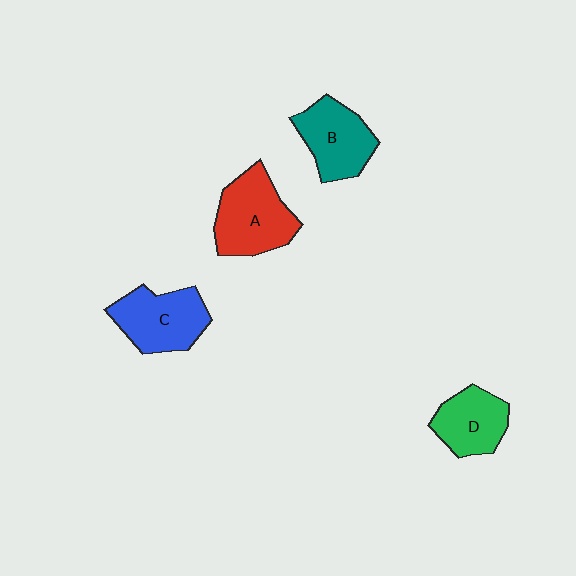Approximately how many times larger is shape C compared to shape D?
Approximately 1.3 times.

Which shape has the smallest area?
Shape D (green).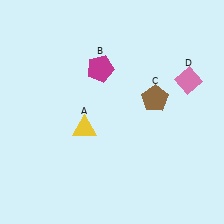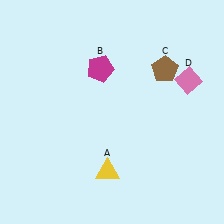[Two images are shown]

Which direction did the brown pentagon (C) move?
The brown pentagon (C) moved up.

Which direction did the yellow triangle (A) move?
The yellow triangle (A) moved down.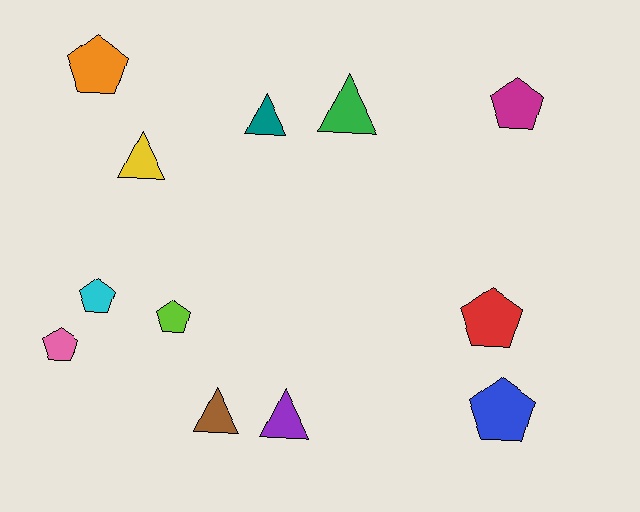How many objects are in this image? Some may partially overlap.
There are 12 objects.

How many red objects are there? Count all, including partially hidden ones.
There is 1 red object.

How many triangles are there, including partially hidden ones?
There are 5 triangles.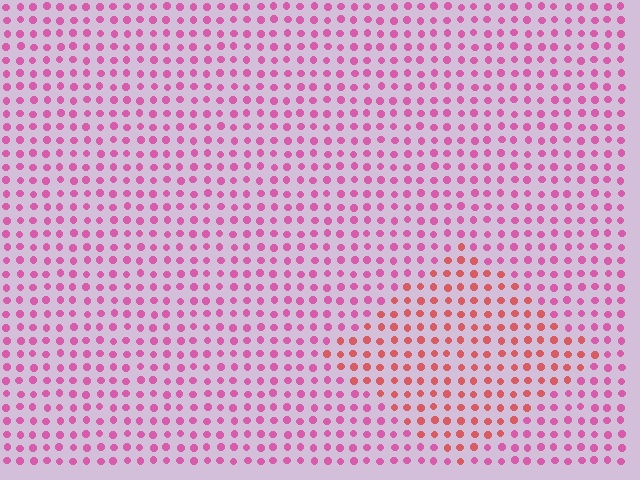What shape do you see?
I see a diamond.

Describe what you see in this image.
The image is filled with small pink elements in a uniform arrangement. A diamond-shaped region is visible where the elements are tinted to a slightly different hue, forming a subtle color boundary.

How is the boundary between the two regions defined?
The boundary is defined purely by a slight shift in hue (about 36 degrees). Spacing, size, and orientation are identical on both sides.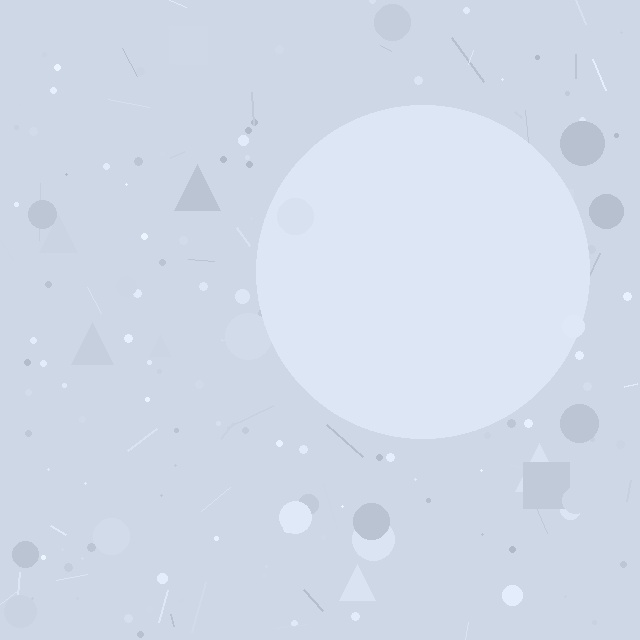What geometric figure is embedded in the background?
A circle is embedded in the background.